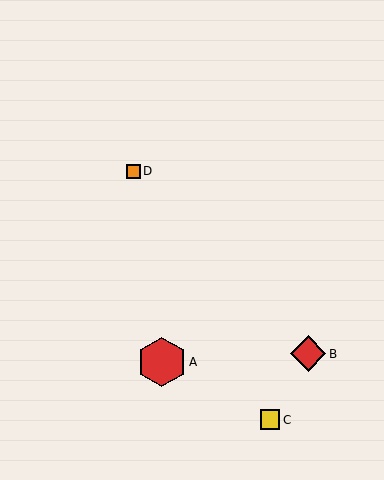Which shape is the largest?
The red hexagon (labeled A) is the largest.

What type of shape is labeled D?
Shape D is an orange square.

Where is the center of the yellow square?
The center of the yellow square is at (270, 420).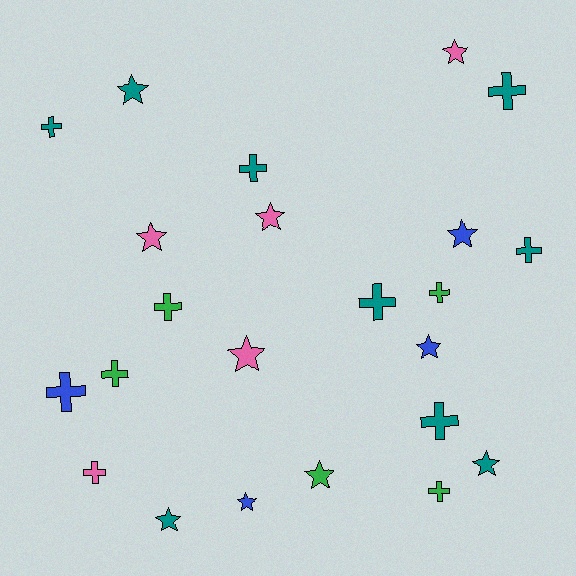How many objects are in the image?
There are 23 objects.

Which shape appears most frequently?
Cross, with 12 objects.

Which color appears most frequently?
Teal, with 9 objects.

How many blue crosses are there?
There is 1 blue cross.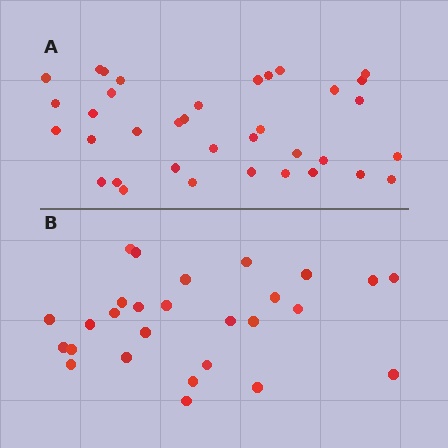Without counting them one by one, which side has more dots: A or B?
Region A (the top region) has more dots.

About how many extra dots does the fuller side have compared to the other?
Region A has roughly 8 or so more dots than region B.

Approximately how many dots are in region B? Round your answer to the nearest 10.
About 30 dots. (The exact count is 27, which rounds to 30.)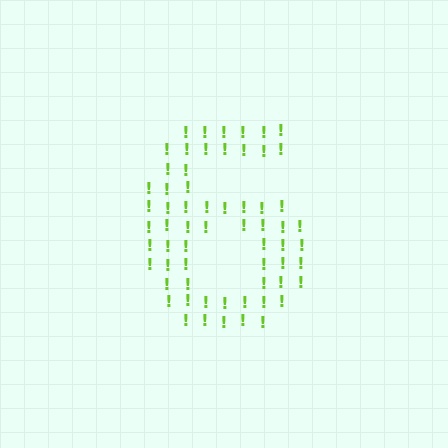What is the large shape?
The large shape is the digit 6.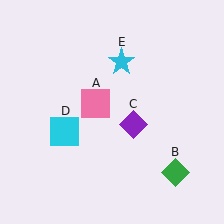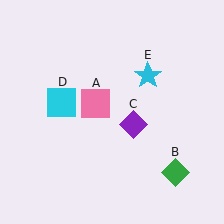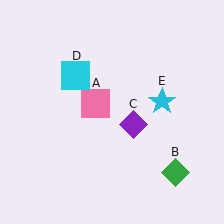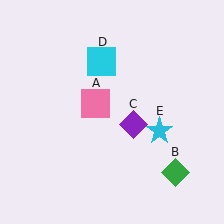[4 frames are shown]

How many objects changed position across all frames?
2 objects changed position: cyan square (object D), cyan star (object E).